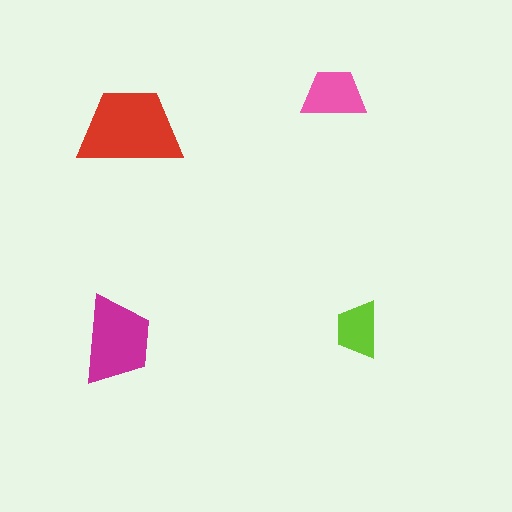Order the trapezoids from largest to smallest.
the red one, the magenta one, the pink one, the lime one.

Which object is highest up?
The pink trapezoid is topmost.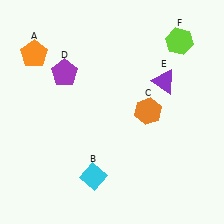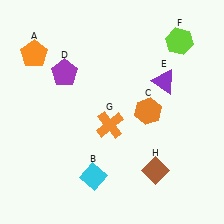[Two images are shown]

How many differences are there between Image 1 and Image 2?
There are 2 differences between the two images.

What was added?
An orange cross (G), a brown diamond (H) were added in Image 2.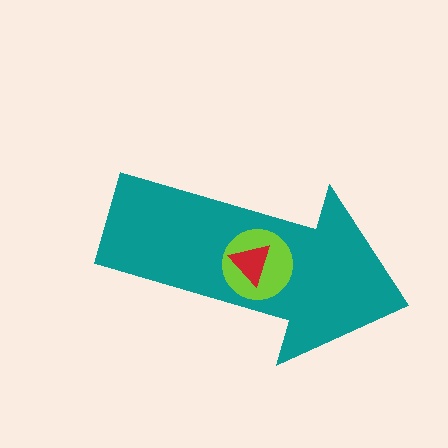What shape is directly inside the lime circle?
The red triangle.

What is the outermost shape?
The teal arrow.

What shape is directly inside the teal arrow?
The lime circle.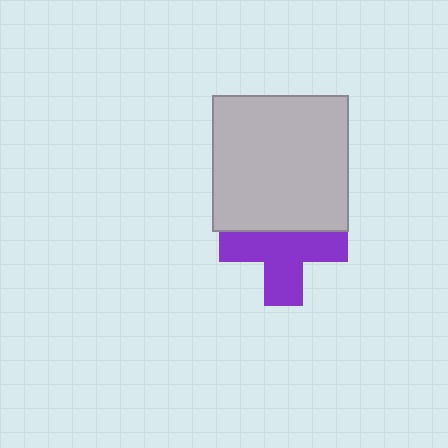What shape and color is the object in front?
The object in front is a light gray square.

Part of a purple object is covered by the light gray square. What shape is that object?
It is a cross.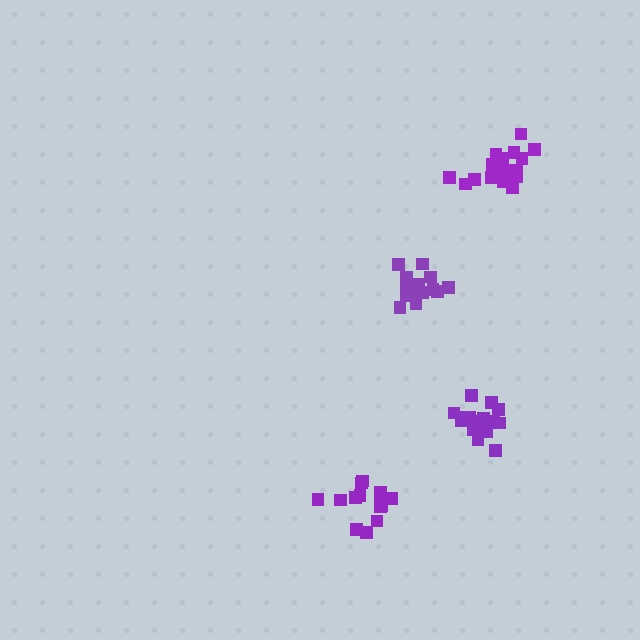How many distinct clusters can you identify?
There are 4 distinct clusters.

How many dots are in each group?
Group 1: 16 dots, Group 2: 15 dots, Group 3: 17 dots, Group 4: 21 dots (69 total).